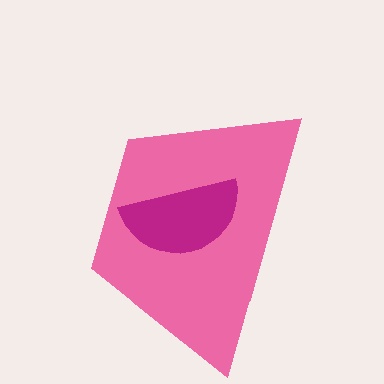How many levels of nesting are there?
2.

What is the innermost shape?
The magenta semicircle.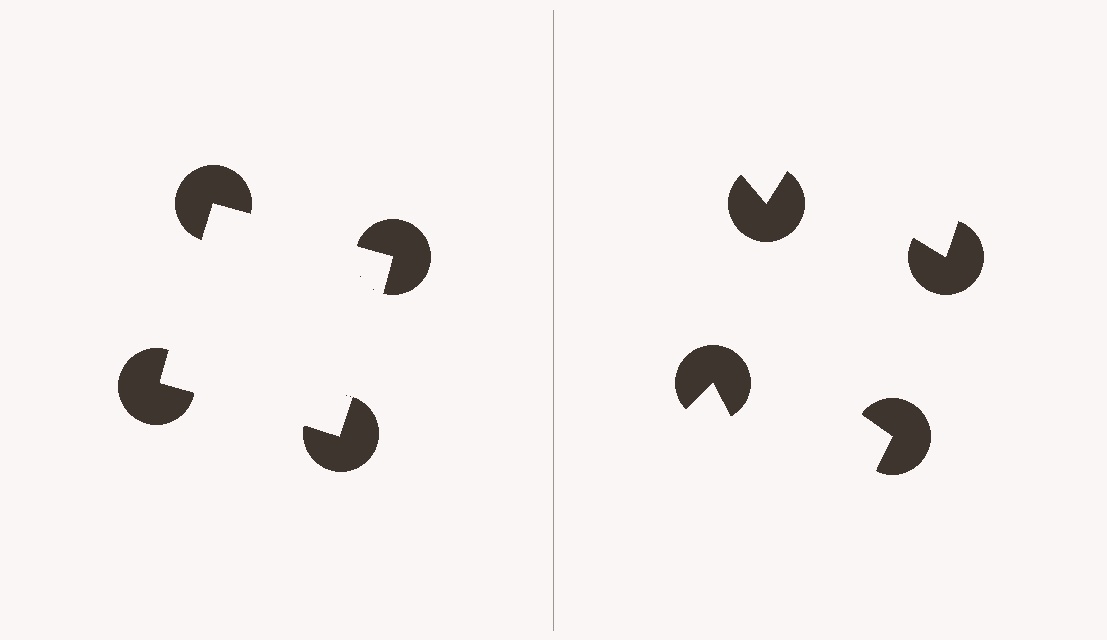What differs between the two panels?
The pac-man discs are positioned identically on both sides; only the wedge orientations differ. On the left they align to a square; on the right they are misaligned.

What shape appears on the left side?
An illusory square.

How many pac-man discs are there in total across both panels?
8 — 4 on each side.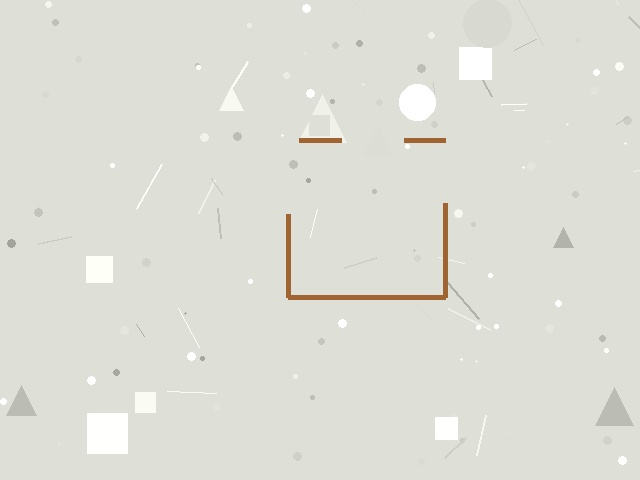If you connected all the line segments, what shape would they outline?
They would outline a square.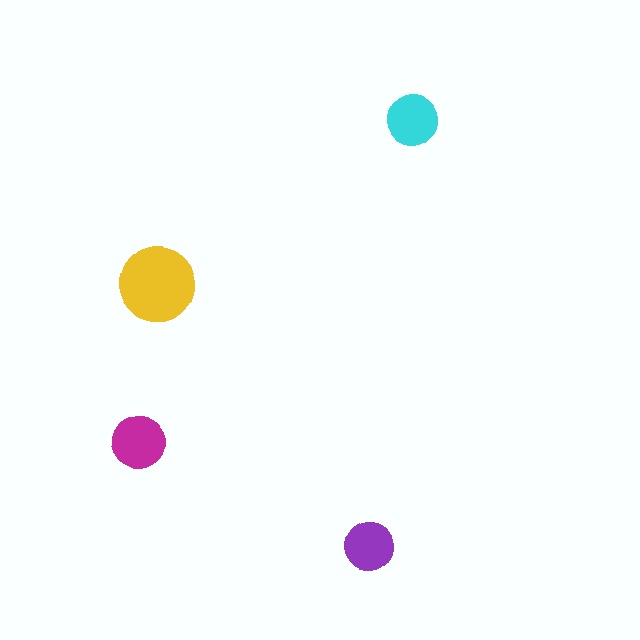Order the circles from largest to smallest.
the yellow one, the magenta one, the cyan one, the purple one.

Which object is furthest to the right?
The cyan circle is rightmost.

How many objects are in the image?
There are 4 objects in the image.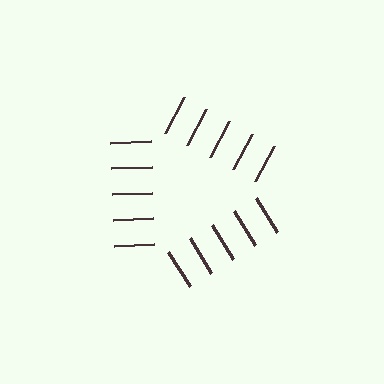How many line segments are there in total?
15 — 5 along each of the 3 edges.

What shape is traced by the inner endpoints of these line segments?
An illusory triangle — the line segments terminate on its edges but no continuous stroke is drawn.